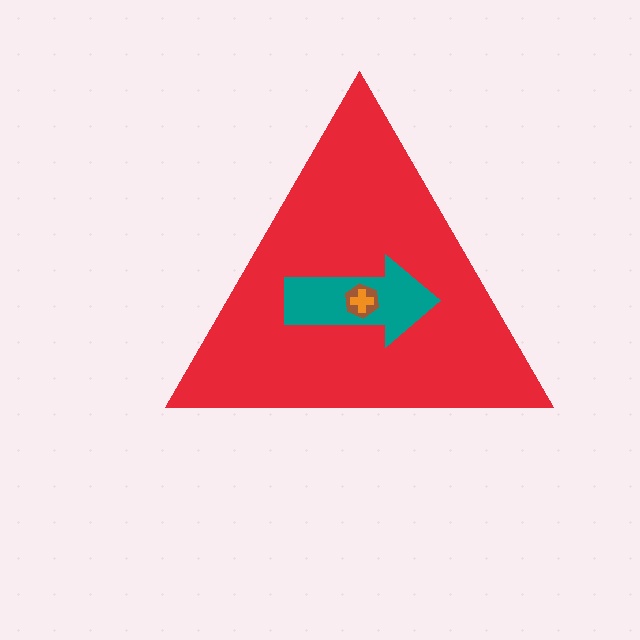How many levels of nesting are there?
4.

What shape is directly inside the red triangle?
The teal arrow.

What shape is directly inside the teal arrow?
The brown hexagon.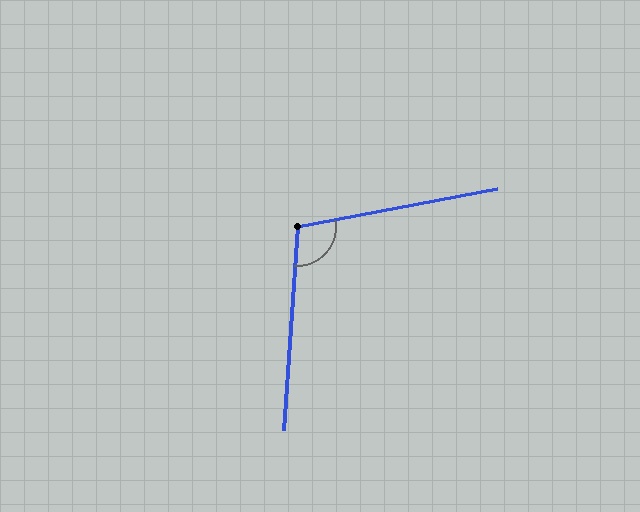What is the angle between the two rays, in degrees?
Approximately 105 degrees.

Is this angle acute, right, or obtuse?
It is obtuse.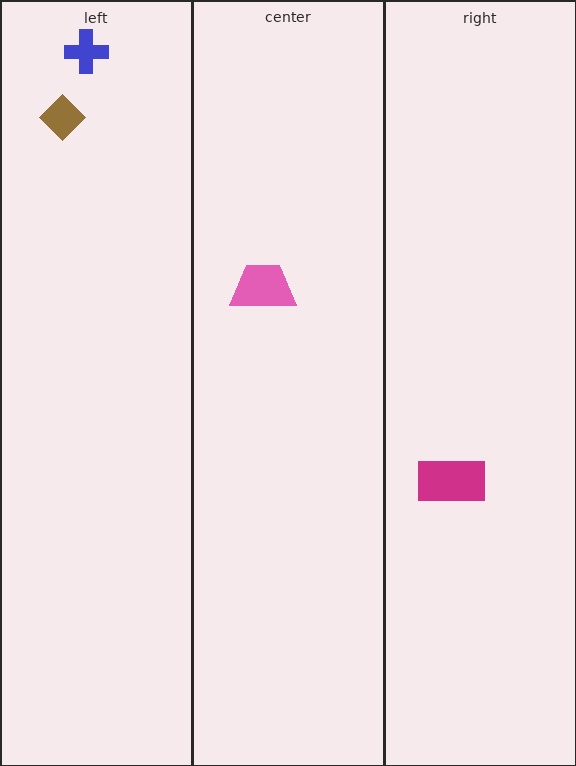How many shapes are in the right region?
1.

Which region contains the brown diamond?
The left region.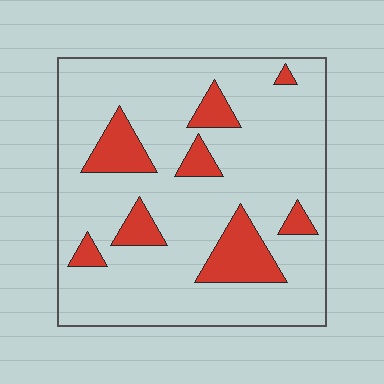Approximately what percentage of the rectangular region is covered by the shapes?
Approximately 15%.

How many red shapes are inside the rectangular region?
8.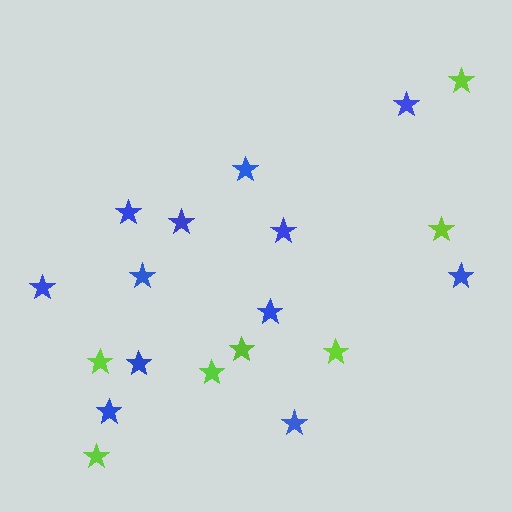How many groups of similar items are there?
There are 2 groups: one group of lime stars (7) and one group of blue stars (12).